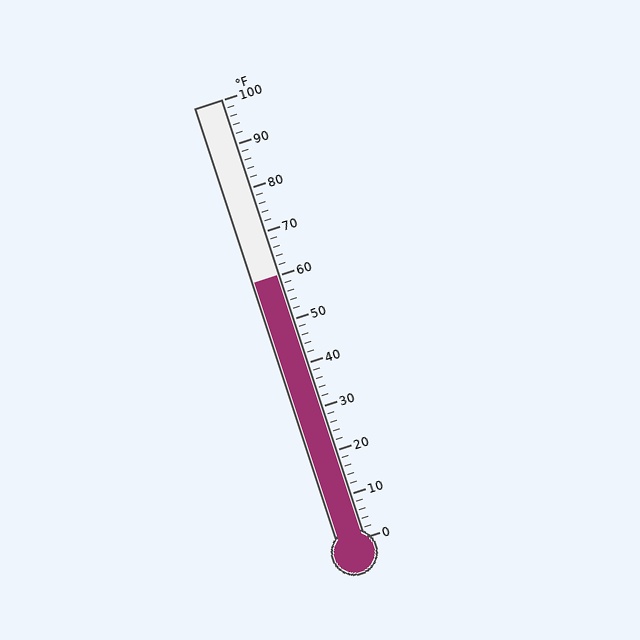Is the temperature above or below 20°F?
The temperature is above 20°F.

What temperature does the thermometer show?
The thermometer shows approximately 60°F.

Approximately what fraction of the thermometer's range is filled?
The thermometer is filled to approximately 60% of its range.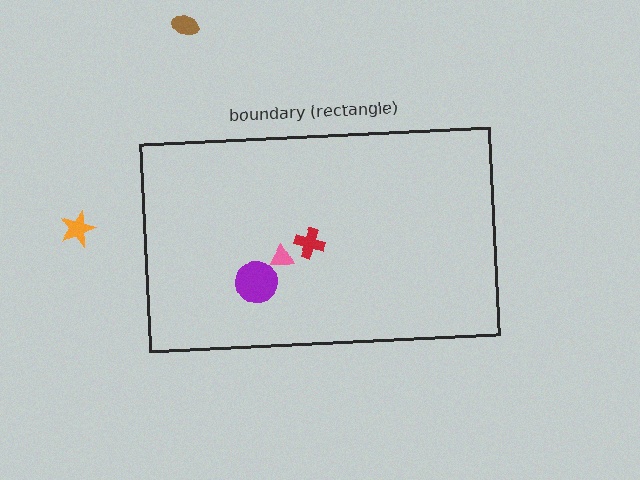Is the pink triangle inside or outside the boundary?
Inside.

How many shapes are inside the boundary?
3 inside, 2 outside.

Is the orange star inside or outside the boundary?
Outside.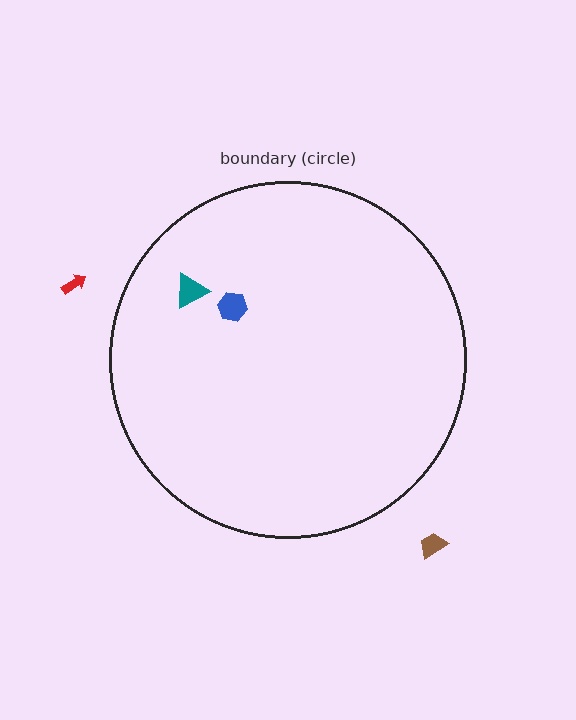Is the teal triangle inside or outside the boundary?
Inside.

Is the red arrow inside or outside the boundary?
Outside.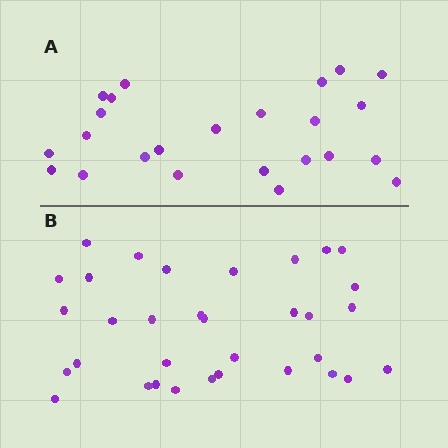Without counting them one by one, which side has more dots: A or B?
Region B (the bottom region) has more dots.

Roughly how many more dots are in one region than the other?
Region B has roughly 8 or so more dots than region A.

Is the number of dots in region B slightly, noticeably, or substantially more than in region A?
Region B has noticeably more, but not dramatically so. The ratio is roughly 1.4 to 1.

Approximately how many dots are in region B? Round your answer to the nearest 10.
About 30 dots. (The exact count is 33, which rounds to 30.)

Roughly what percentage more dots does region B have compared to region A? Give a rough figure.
About 40% more.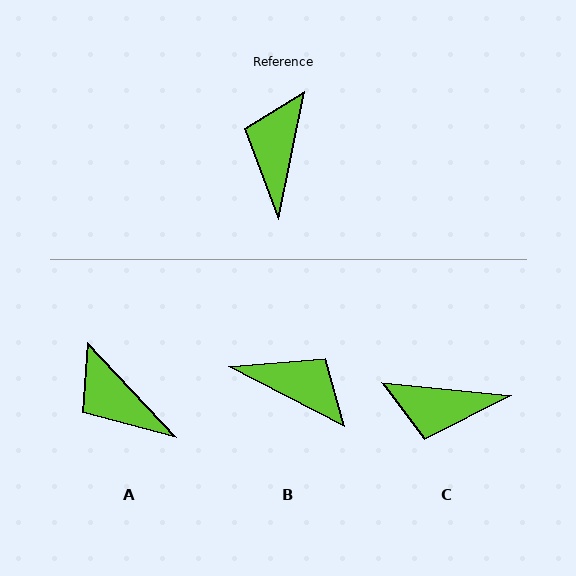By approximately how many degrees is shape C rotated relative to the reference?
Approximately 96 degrees counter-clockwise.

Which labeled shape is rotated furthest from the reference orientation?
B, about 106 degrees away.